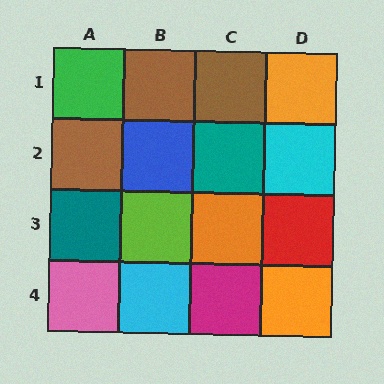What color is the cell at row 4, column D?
Orange.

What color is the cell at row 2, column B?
Blue.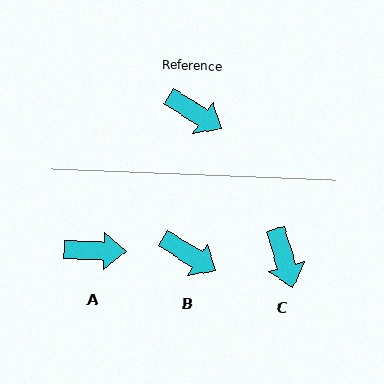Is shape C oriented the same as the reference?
No, it is off by about 42 degrees.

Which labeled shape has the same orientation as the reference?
B.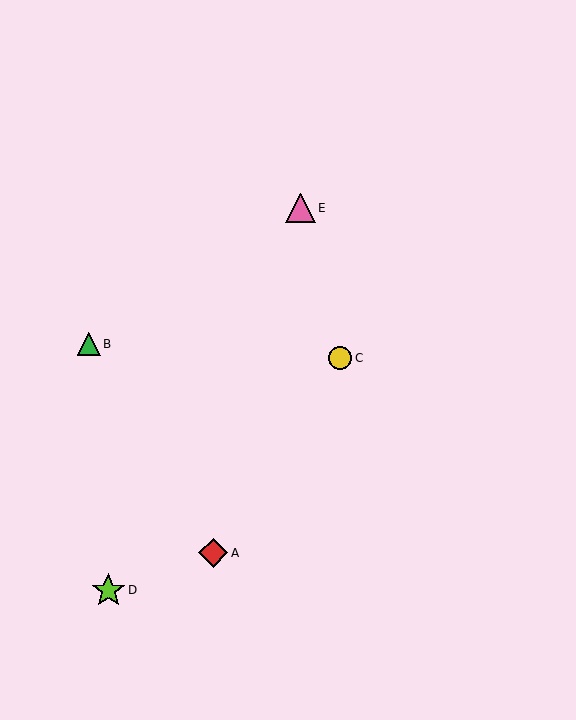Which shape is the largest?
The lime star (labeled D) is the largest.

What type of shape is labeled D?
Shape D is a lime star.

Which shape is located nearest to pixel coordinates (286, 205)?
The pink triangle (labeled E) at (300, 208) is nearest to that location.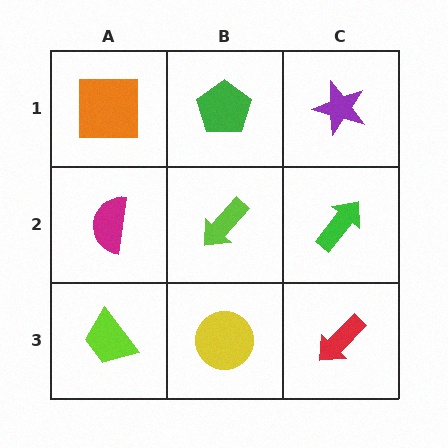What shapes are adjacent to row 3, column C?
A green arrow (row 2, column C), a yellow circle (row 3, column B).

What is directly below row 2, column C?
A red arrow.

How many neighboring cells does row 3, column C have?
2.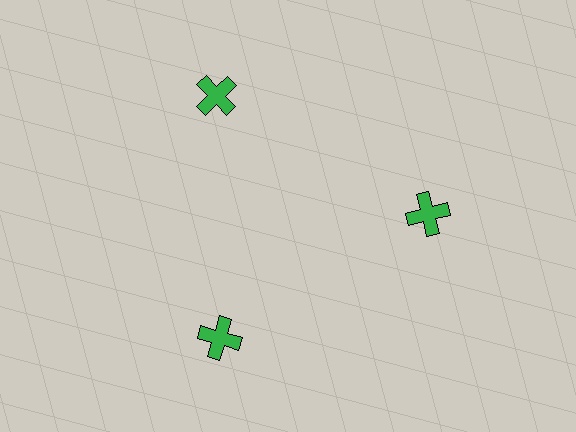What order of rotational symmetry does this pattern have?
This pattern has 3-fold rotational symmetry.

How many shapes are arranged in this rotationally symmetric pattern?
There are 3 shapes, arranged in 3 groups of 1.